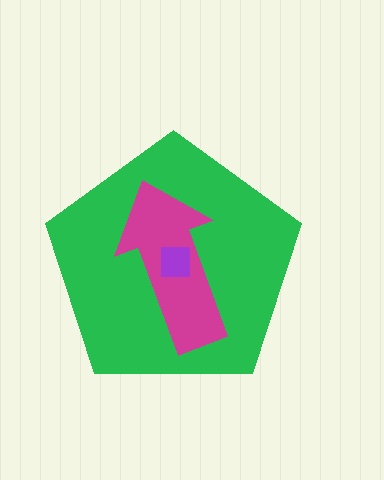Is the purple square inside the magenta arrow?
Yes.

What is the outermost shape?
The green pentagon.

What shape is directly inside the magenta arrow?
The purple square.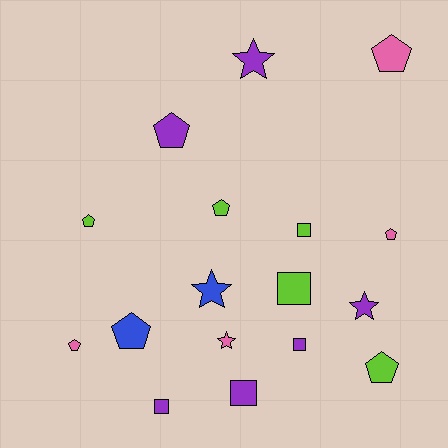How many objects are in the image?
There are 17 objects.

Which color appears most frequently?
Purple, with 6 objects.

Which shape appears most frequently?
Pentagon, with 8 objects.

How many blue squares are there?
There are no blue squares.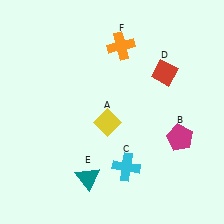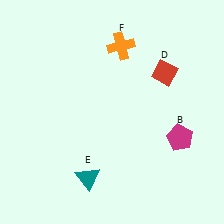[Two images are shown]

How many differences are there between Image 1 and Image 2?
There are 2 differences between the two images.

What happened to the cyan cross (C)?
The cyan cross (C) was removed in Image 2. It was in the bottom-right area of Image 1.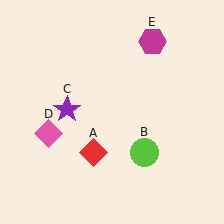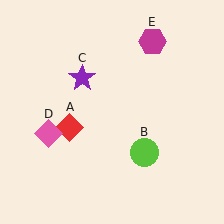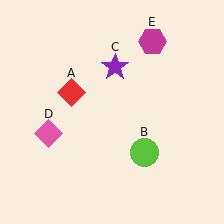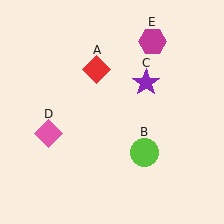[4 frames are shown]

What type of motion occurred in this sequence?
The red diamond (object A), purple star (object C) rotated clockwise around the center of the scene.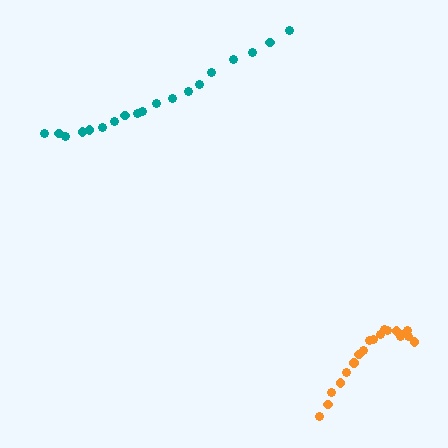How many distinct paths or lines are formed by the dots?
There are 2 distinct paths.